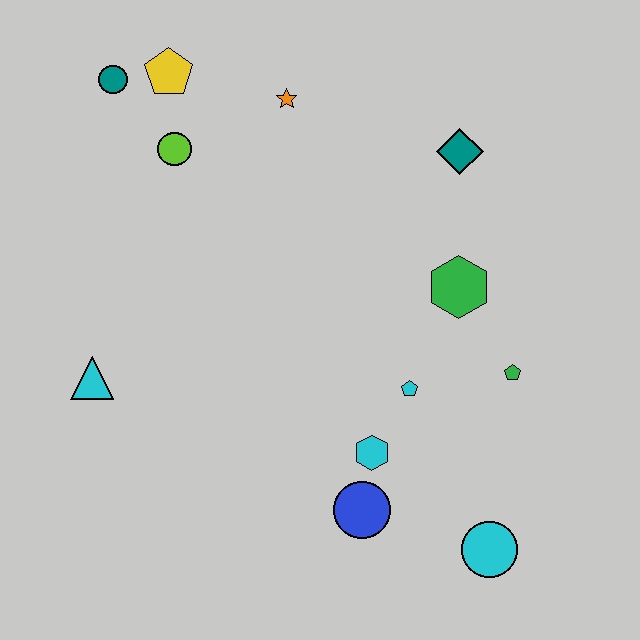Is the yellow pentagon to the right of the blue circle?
No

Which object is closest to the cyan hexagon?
The blue circle is closest to the cyan hexagon.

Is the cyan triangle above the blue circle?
Yes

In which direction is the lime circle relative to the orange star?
The lime circle is to the left of the orange star.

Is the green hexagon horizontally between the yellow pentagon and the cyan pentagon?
No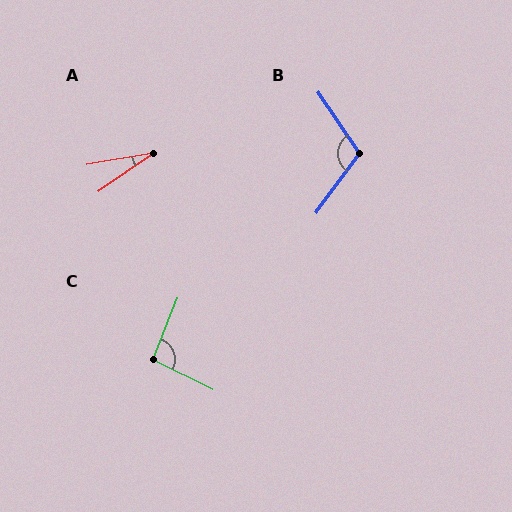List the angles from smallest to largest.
A (25°), C (95°), B (110°).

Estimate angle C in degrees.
Approximately 95 degrees.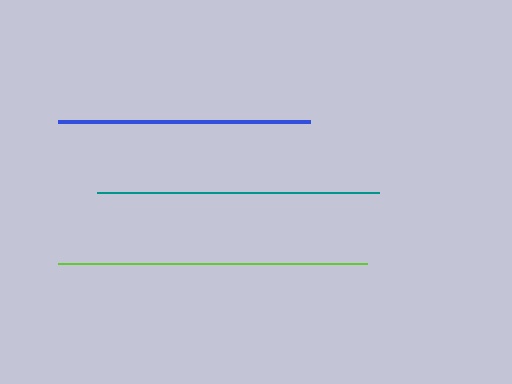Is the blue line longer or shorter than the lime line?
The lime line is longer than the blue line.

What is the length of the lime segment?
The lime segment is approximately 309 pixels long.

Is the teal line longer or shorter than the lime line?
The lime line is longer than the teal line.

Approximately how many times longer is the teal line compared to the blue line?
The teal line is approximately 1.1 times the length of the blue line.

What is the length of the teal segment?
The teal segment is approximately 282 pixels long.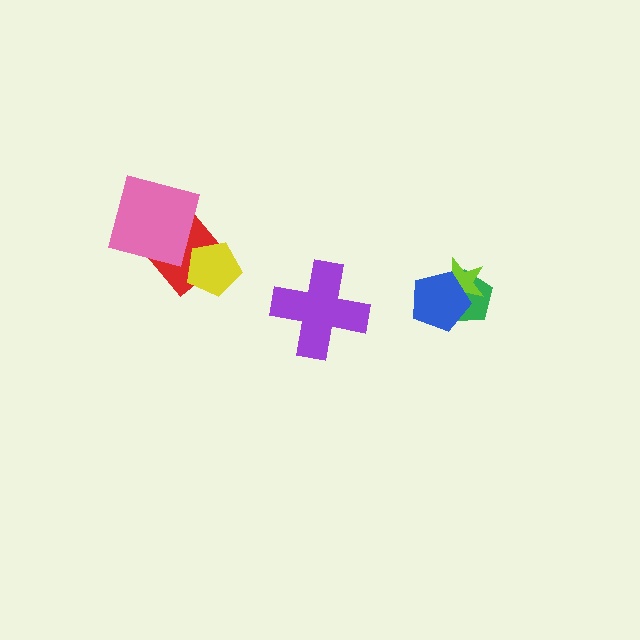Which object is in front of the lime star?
The blue pentagon is in front of the lime star.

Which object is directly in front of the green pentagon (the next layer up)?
The lime star is directly in front of the green pentagon.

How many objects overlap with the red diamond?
2 objects overlap with the red diamond.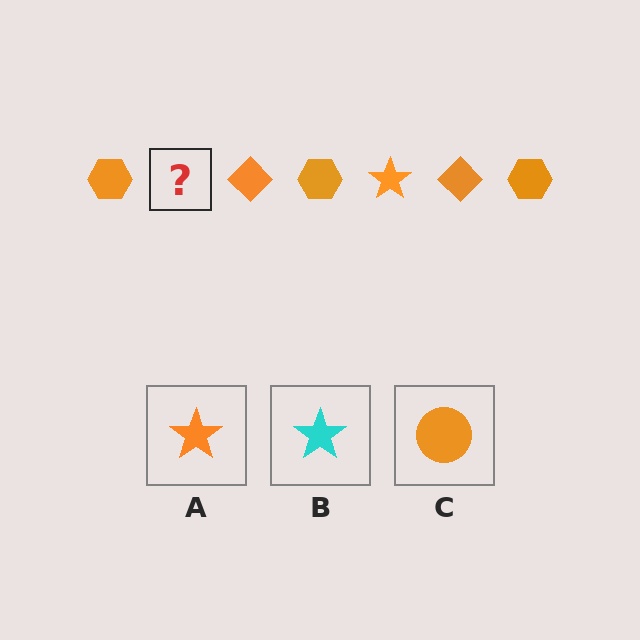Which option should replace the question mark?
Option A.